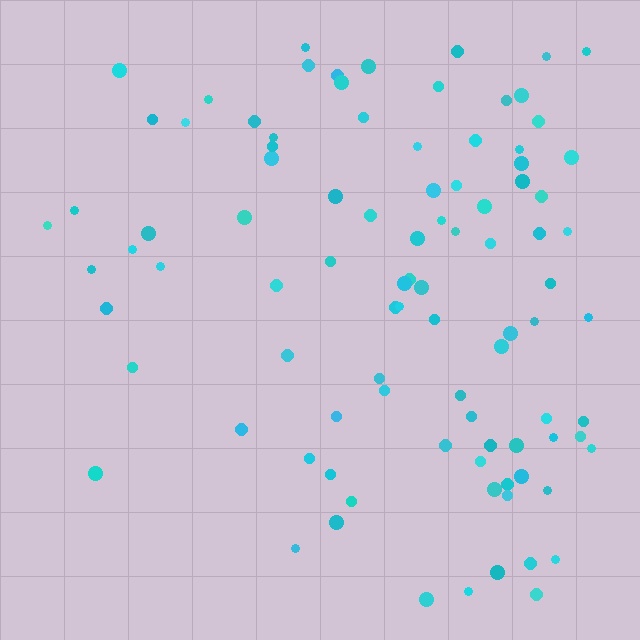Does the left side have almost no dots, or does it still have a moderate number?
Still a moderate number, just noticeably fewer than the right.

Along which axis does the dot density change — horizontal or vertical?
Horizontal.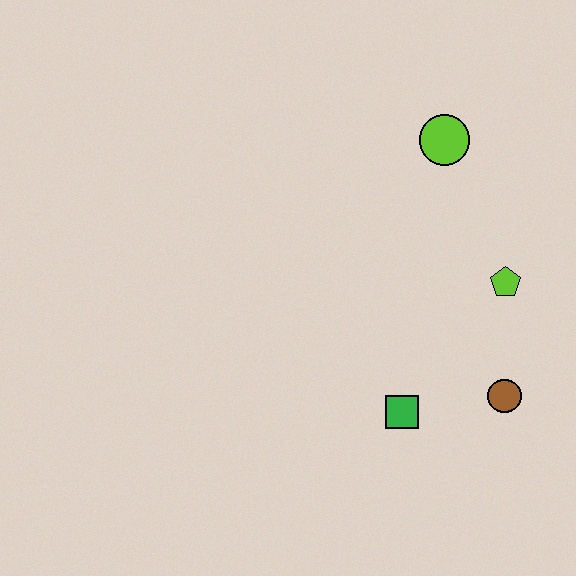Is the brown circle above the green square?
Yes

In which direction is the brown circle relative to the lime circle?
The brown circle is below the lime circle.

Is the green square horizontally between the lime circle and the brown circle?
No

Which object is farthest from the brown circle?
The lime circle is farthest from the brown circle.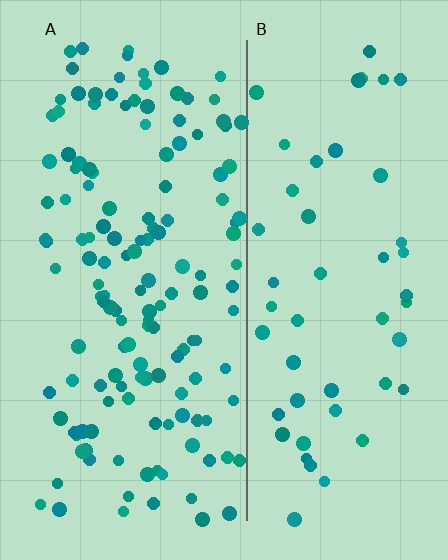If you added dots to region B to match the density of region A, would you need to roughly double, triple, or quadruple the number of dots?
Approximately triple.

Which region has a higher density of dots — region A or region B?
A (the left).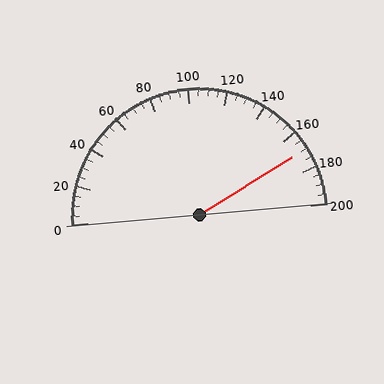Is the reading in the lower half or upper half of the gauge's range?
The reading is in the upper half of the range (0 to 200).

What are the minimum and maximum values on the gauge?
The gauge ranges from 0 to 200.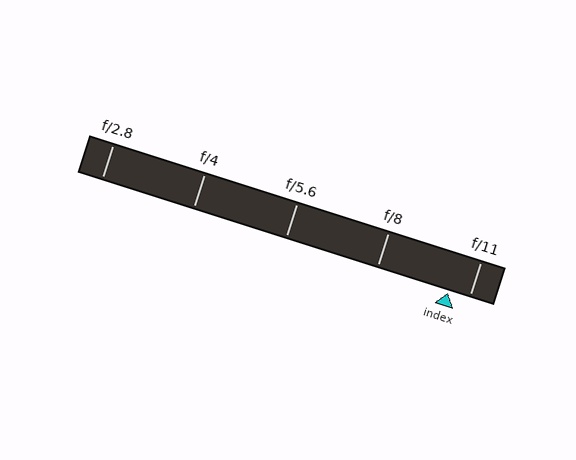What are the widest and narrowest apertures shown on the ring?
The widest aperture shown is f/2.8 and the narrowest is f/11.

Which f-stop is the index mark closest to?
The index mark is closest to f/11.